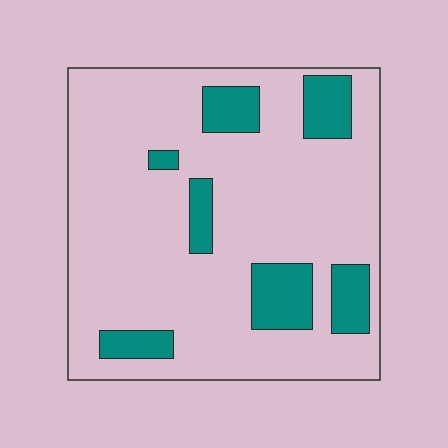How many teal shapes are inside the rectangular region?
7.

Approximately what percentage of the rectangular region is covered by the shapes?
Approximately 20%.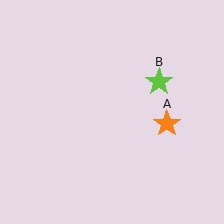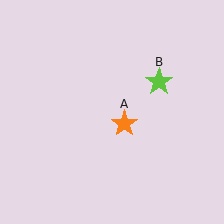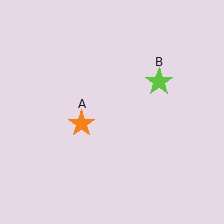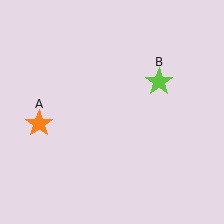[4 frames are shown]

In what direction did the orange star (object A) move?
The orange star (object A) moved left.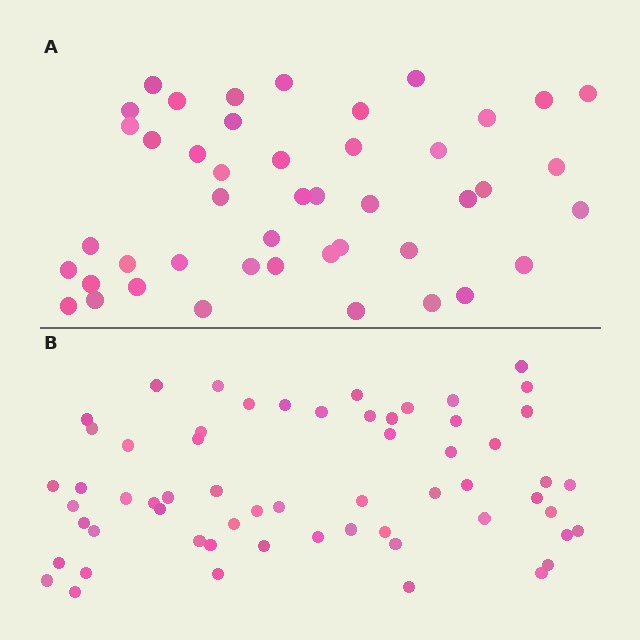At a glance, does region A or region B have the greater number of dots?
Region B (the bottom region) has more dots.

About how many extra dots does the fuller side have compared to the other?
Region B has approximately 15 more dots than region A.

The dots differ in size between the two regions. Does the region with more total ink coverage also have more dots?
No. Region A has more total ink coverage because its dots are larger, but region B actually contains more individual dots. Total area can be misleading — the number of items is what matters here.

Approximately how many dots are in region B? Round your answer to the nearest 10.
About 60 dots.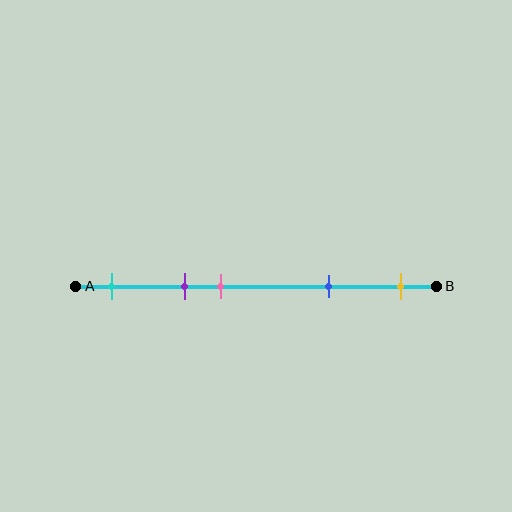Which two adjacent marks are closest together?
The purple and pink marks are the closest adjacent pair.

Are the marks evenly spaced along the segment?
No, the marks are not evenly spaced.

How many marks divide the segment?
There are 5 marks dividing the segment.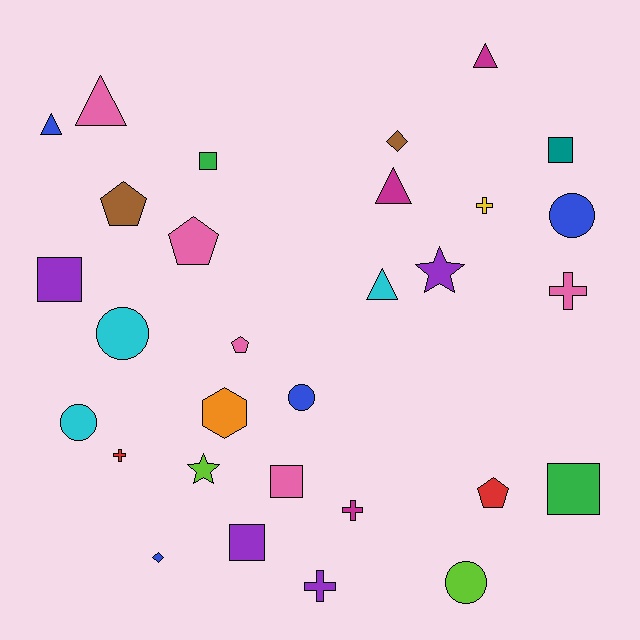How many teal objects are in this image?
There is 1 teal object.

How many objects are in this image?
There are 30 objects.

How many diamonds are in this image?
There are 2 diamonds.